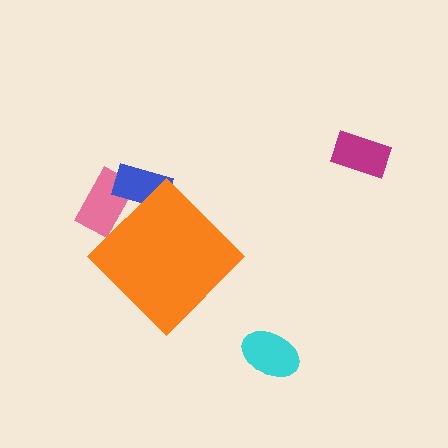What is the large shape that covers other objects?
An orange diamond.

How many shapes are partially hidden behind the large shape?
2 shapes are partially hidden.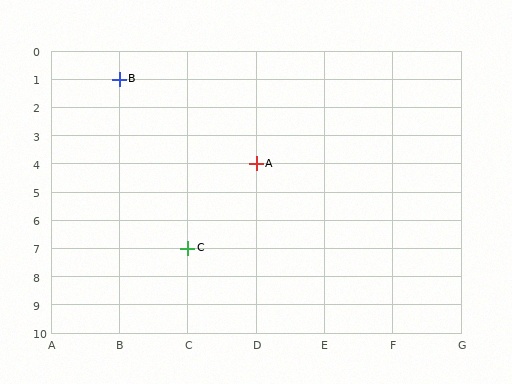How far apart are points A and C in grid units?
Points A and C are 1 column and 3 rows apart (about 3.2 grid units diagonally).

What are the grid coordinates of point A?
Point A is at grid coordinates (D, 4).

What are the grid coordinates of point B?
Point B is at grid coordinates (B, 1).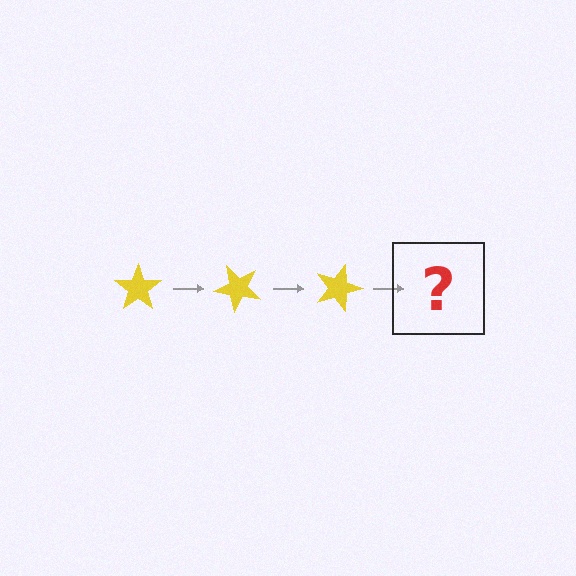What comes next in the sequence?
The next element should be a yellow star rotated 135 degrees.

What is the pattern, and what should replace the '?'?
The pattern is that the star rotates 45 degrees each step. The '?' should be a yellow star rotated 135 degrees.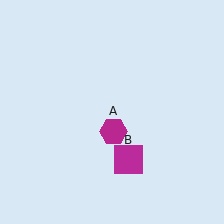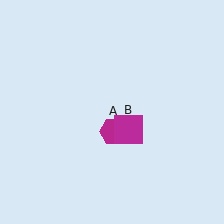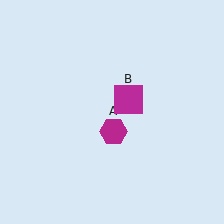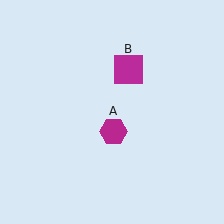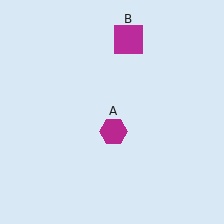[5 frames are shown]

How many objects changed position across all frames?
1 object changed position: magenta square (object B).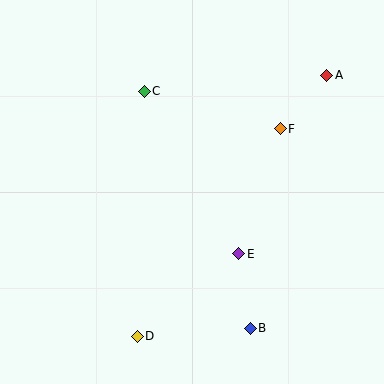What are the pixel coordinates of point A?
Point A is at (327, 75).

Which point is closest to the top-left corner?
Point C is closest to the top-left corner.